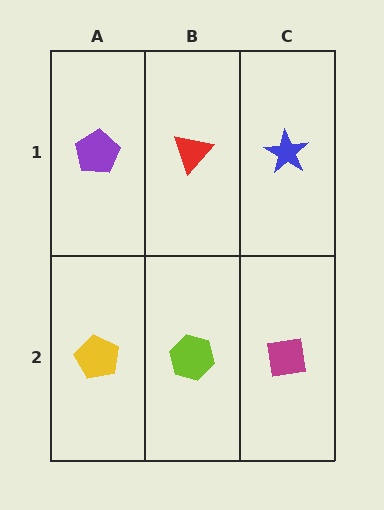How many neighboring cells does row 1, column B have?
3.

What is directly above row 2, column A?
A purple pentagon.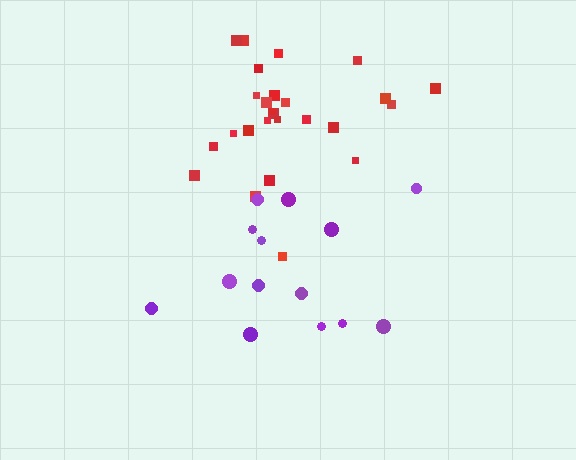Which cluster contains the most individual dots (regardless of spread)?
Red (26).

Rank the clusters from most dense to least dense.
red, purple.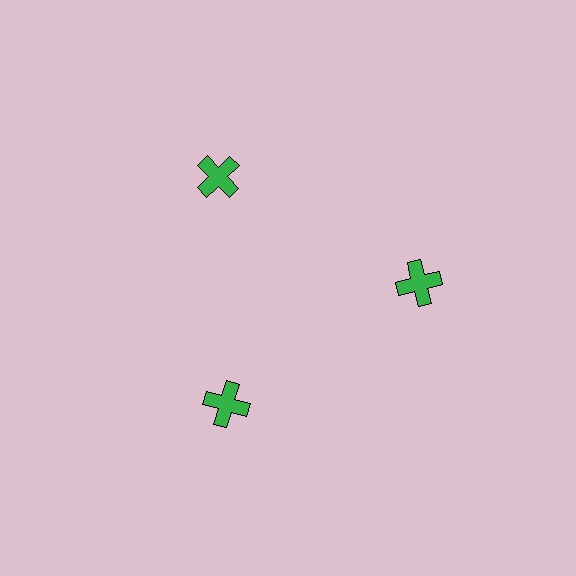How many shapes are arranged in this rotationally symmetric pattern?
There are 3 shapes, arranged in 3 groups of 1.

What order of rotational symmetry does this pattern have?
This pattern has 3-fold rotational symmetry.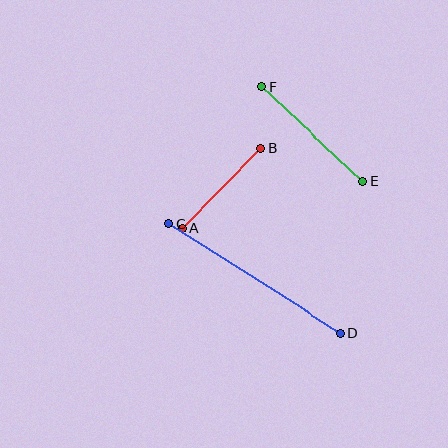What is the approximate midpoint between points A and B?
The midpoint is at approximately (222, 188) pixels.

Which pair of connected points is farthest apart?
Points C and D are farthest apart.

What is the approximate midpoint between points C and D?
The midpoint is at approximately (255, 278) pixels.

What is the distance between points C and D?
The distance is approximately 204 pixels.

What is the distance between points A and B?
The distance is approximately 112 pixels.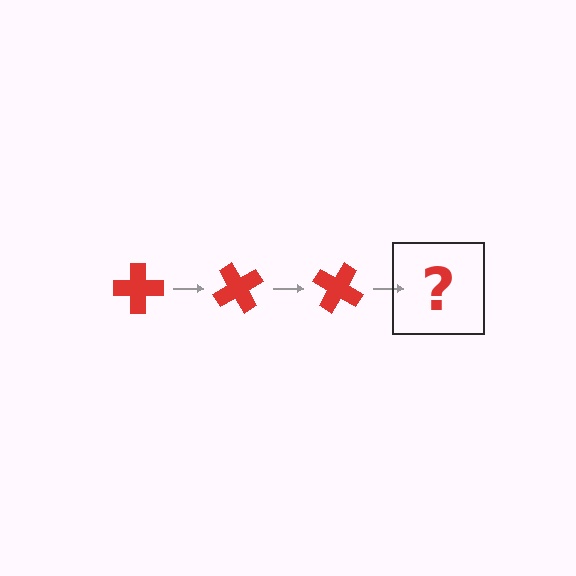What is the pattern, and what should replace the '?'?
The pattern is that the cross rotates 60 degrees each step. The '?' should be a red cross rotated 180 degrees.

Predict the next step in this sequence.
The next step is a red cross rotated 180 degrees.